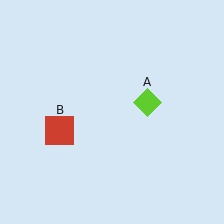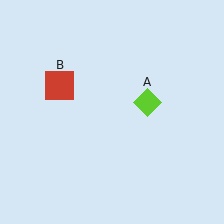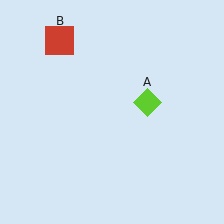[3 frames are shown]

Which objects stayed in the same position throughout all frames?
Lime diamond (object A) remained stationary.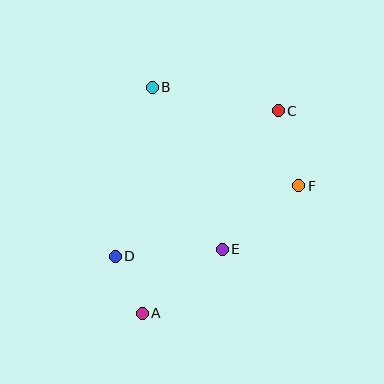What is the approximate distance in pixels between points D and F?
The distance between D and F is approximately 197 pixels.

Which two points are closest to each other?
Points A and D are closest to each other.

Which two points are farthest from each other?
Points A and C are farthest from each other.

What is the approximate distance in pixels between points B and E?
The distance between B and E is approximately 176 pixels.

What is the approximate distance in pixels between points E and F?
The distance between E and F is approximately 99 pixels.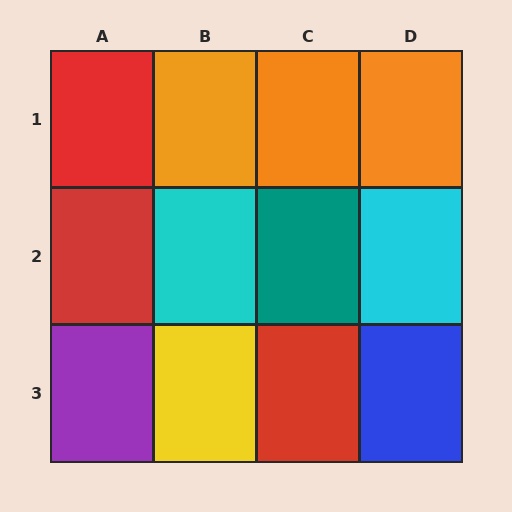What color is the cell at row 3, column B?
Yellow.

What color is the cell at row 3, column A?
Purple.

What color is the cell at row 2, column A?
Red.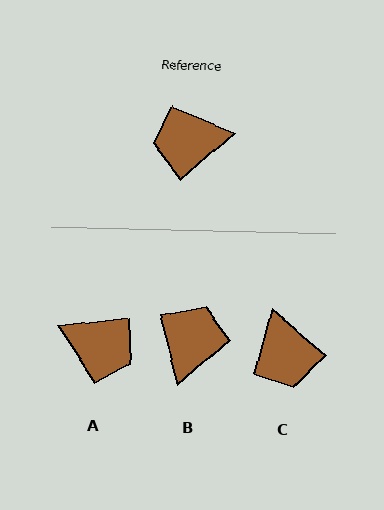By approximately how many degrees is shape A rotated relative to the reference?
Approximately 145 degrees counter-clockwise.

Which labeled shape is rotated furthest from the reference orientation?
A, about 145 degrees away.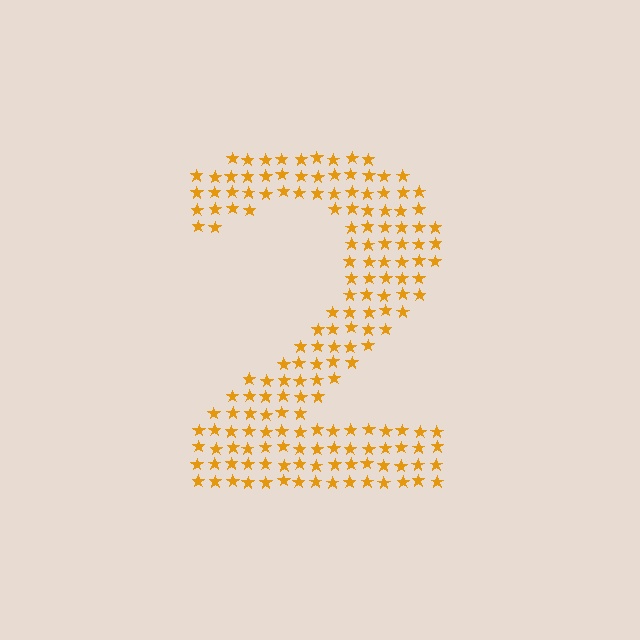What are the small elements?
The small elements are stars.